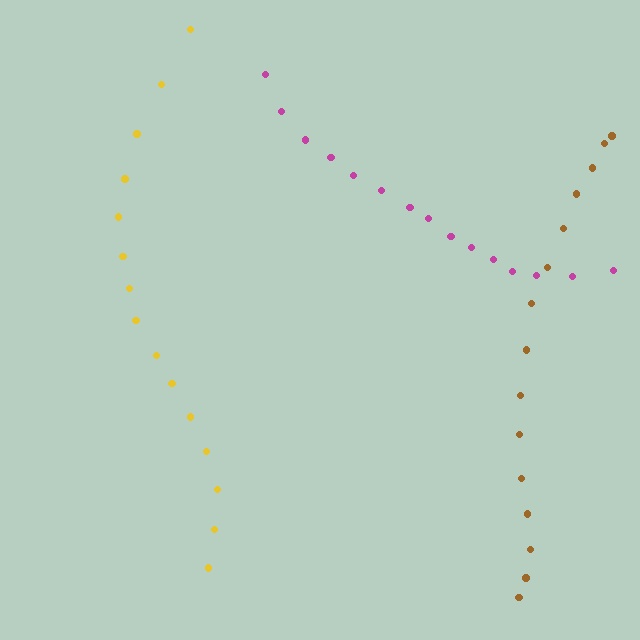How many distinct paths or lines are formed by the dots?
There are 3 distinct paths.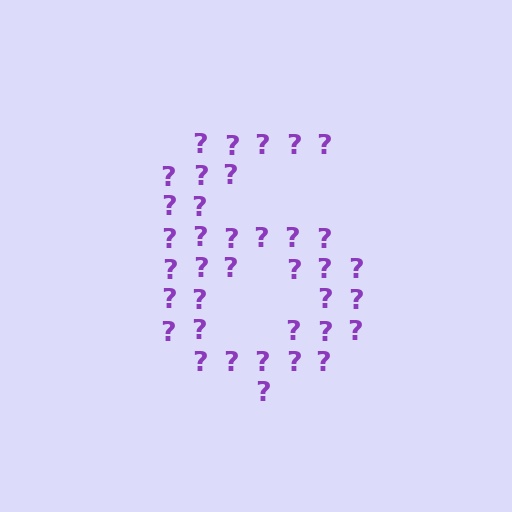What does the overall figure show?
The overall figure shows the digit 6.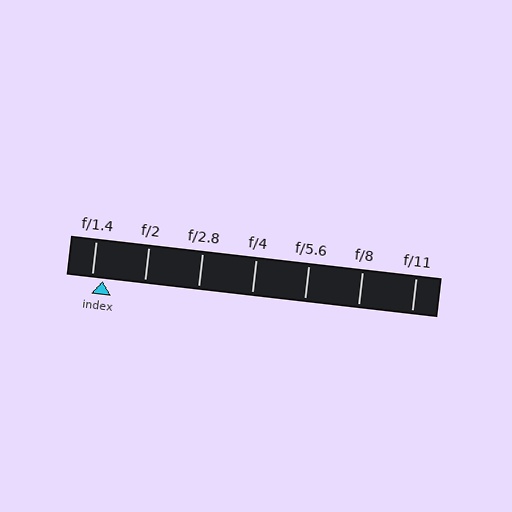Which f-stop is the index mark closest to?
The index mark is closest to f/1.4.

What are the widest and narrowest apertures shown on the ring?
The widest aperture shown is f/1.4 and the narrowest is f/11.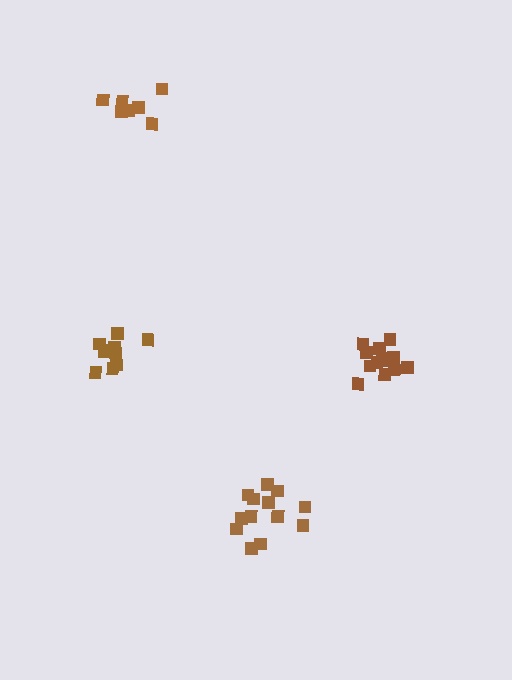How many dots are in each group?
Group 1: 7 dots, Group 2: 10 dots, Group 3: 13 dots, Group 4: 13 dots (43 total).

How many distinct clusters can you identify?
There are 4 distinct clusters.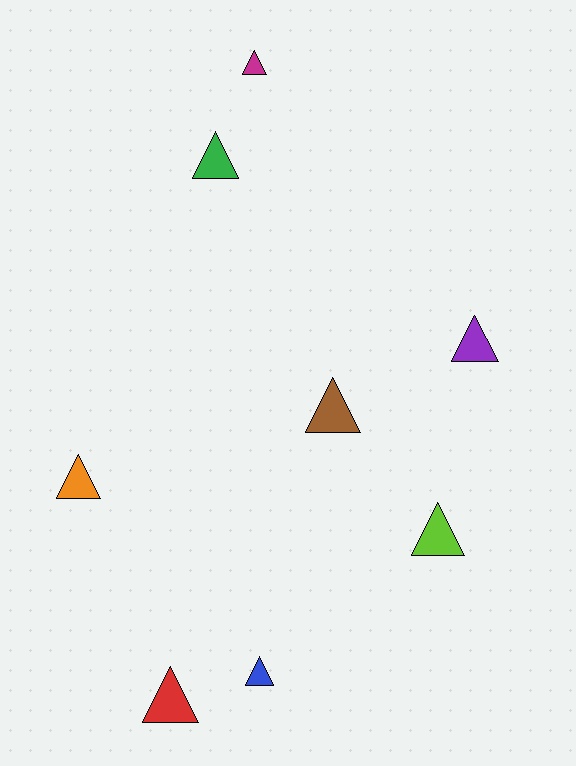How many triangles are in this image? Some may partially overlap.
There are 8 triangles.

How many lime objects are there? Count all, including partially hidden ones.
There is 1 lime object.